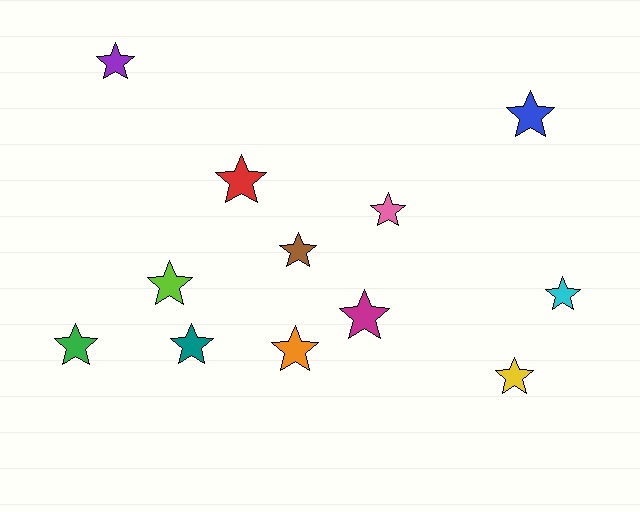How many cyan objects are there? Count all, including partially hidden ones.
There is 1 cyan object.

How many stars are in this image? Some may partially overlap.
There are 12 stars.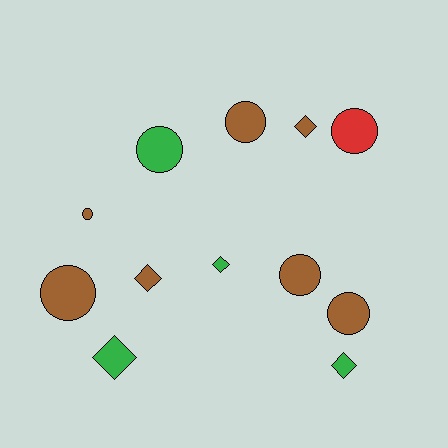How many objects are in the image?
There are 12 objects.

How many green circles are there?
There is 1 green circle.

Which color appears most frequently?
Brown, with 7 objects.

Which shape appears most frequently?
Circle, with 7 objects.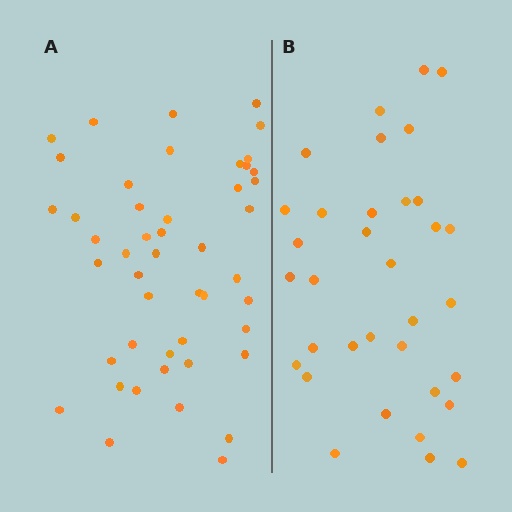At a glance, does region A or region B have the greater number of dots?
Region A (the left region) has more dots.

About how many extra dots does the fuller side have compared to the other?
Region A has approximately 15 more dots than region B.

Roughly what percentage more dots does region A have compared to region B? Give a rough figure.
About 40% more.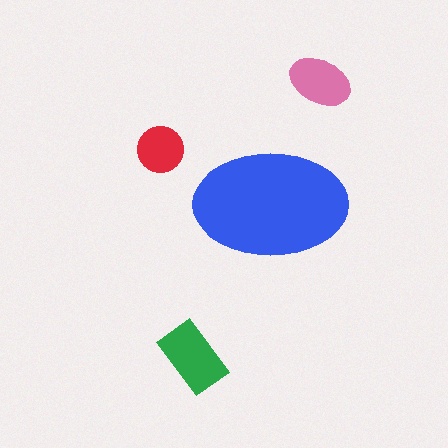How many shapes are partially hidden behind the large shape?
0 shapes are partially hidden.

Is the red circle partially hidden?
No, the red circle is fully visible.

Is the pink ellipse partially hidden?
No, the pink ellipse is fully visible.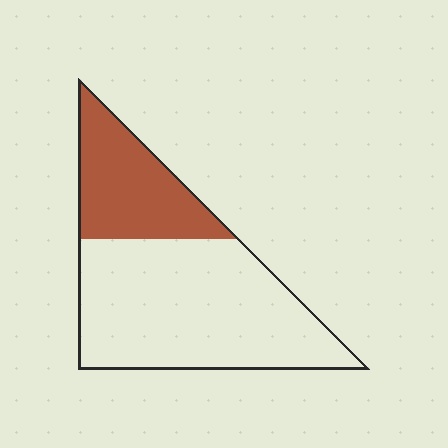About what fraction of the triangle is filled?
About one third (1/3).